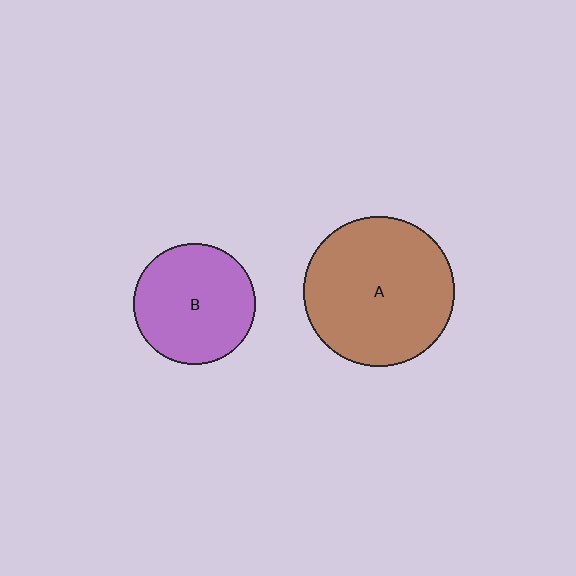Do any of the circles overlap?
No, none of the circles overlap.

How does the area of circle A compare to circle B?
Approximately 1.5 times.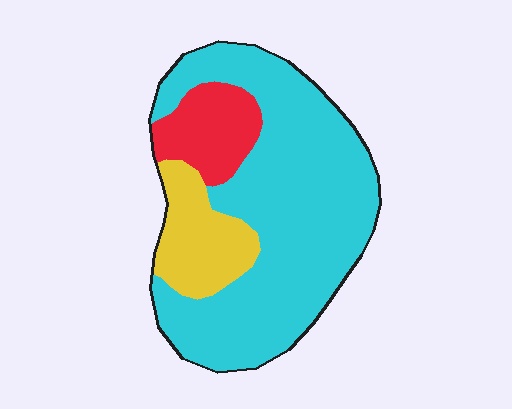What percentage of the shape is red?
Red covers roughly 15% of the shape.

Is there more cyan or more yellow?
Cyan.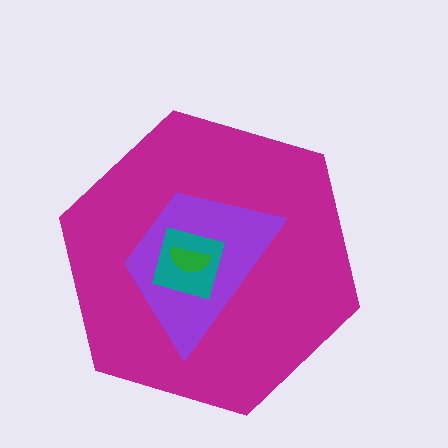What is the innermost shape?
The green semicircle.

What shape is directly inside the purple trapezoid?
The teal square.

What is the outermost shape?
The magenta hexagon.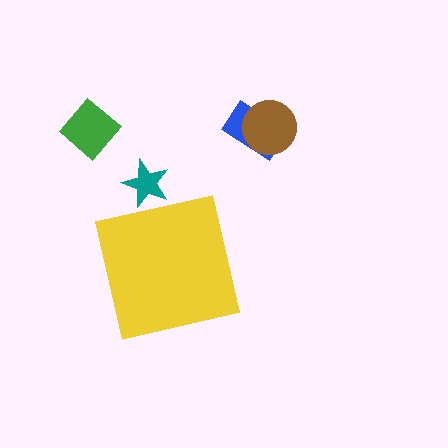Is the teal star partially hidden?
Yes, the teal star is partially hidden behind the yellow square.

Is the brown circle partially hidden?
No, the brown circle is fully visible.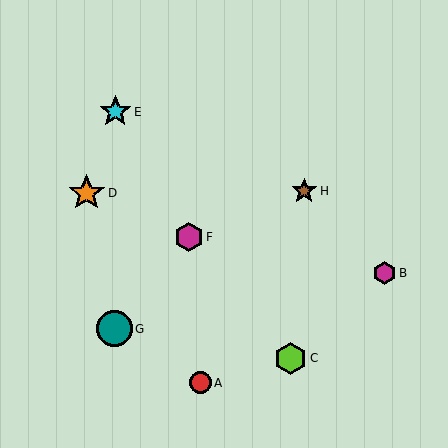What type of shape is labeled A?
Shape A is a red circle.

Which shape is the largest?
The orange star (labeled D) is the largest.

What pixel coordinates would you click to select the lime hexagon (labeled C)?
Click at (290, 359) to select the lime hexagon C.